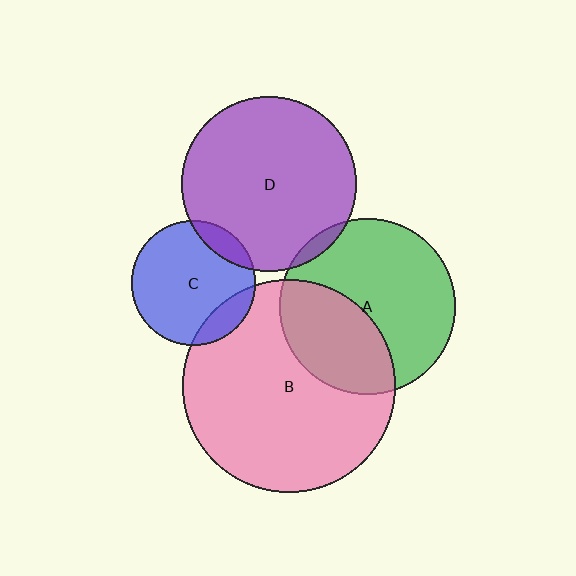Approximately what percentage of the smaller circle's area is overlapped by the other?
Approximately 15%.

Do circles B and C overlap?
Yes.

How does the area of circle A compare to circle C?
Approximately 2.0 times.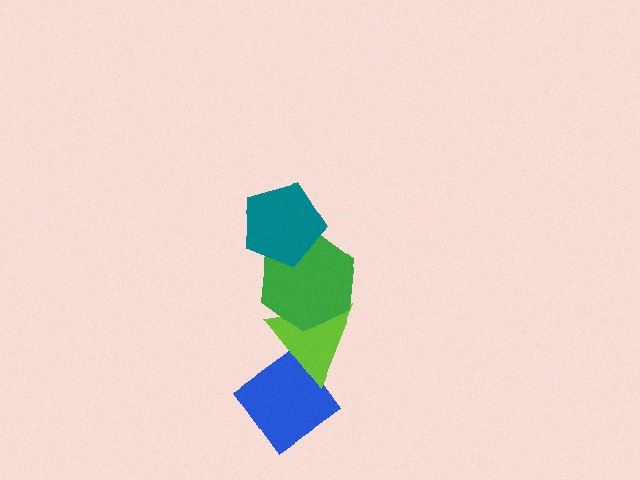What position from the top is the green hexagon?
The green hexagon is 2nd from the top.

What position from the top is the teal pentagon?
The teal pentagon is 1st from the top.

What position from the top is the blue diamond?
The blue diamond is 4th from the top.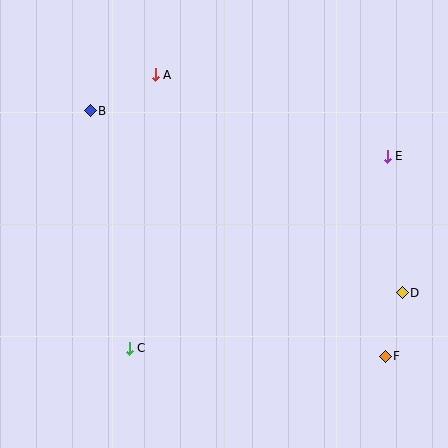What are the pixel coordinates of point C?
Point C is at (129, 348).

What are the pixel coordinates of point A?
Point A is at (155, 75).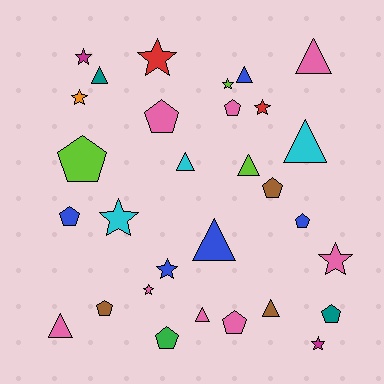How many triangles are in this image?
There are 10 triangles.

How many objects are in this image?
There are 30 objects.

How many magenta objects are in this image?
There are 2 magenta objects.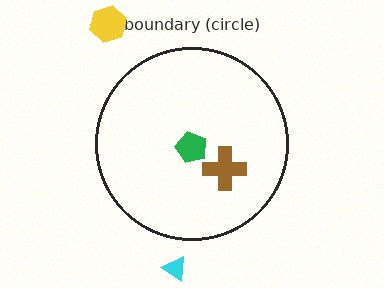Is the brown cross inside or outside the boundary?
Inside.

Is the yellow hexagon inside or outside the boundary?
Outside.